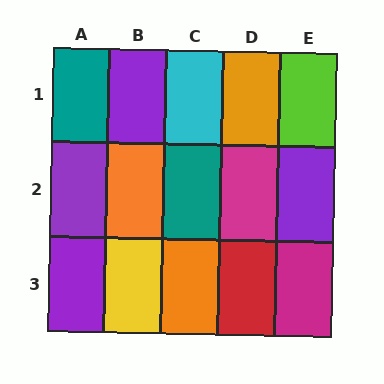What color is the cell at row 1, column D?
Orange.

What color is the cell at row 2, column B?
Orange.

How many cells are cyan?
1 cell is cyan.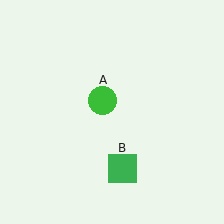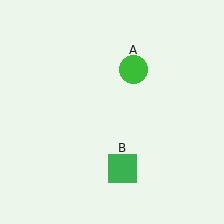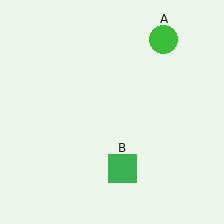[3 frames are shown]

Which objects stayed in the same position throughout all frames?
Green square (object B) remained stationary.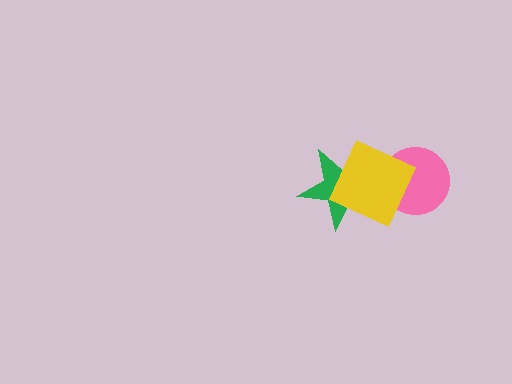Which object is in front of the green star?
The yellow diamond is in front of the green star.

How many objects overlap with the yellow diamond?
2 objects overlap with the yellow diamond.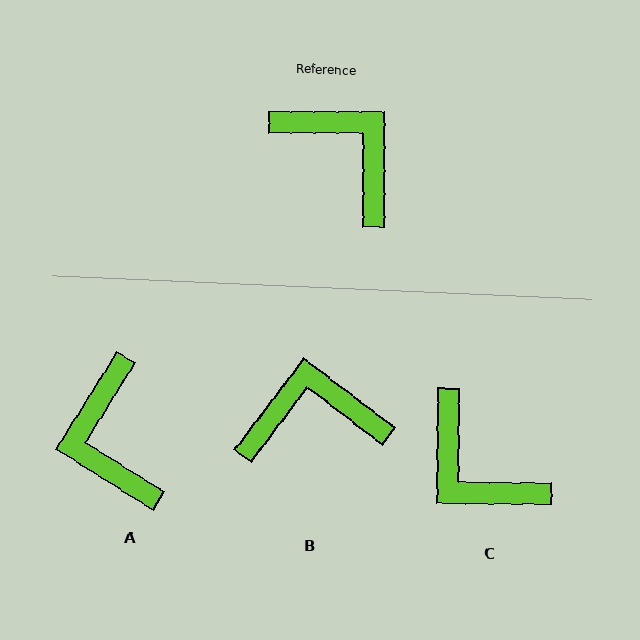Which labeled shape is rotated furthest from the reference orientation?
C, about 180 degrees away.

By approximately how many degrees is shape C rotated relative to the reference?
Approximately 180 degrees counter-clockwise.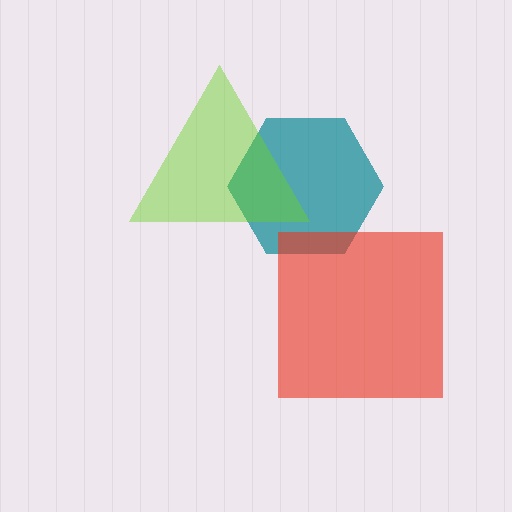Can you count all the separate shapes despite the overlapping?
Yes, there are 3 separate shapes.